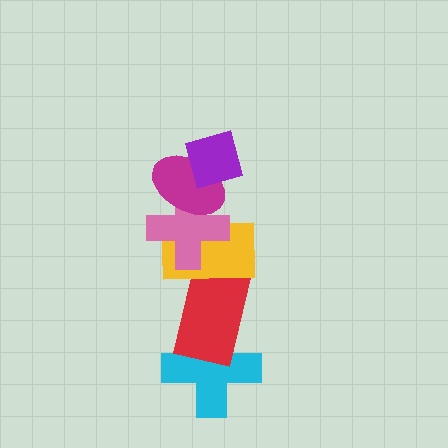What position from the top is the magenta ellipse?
The magenta ellipse is 2nd from the top.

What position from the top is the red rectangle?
The red rectangle is 5th from the top.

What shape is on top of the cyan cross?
The red rectangle is on top of the cyan cross.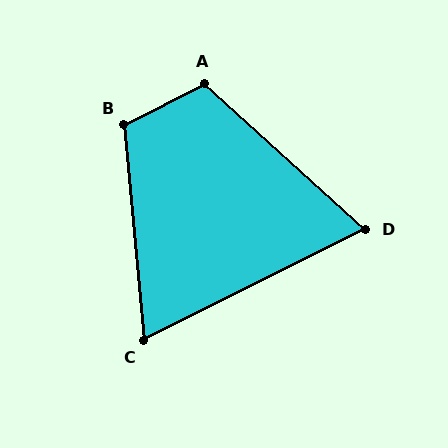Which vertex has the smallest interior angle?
C, at approximately 69 degrees.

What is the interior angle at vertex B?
Approximately 111 degrees (obtuse).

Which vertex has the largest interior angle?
A, at approximately 111 degrees.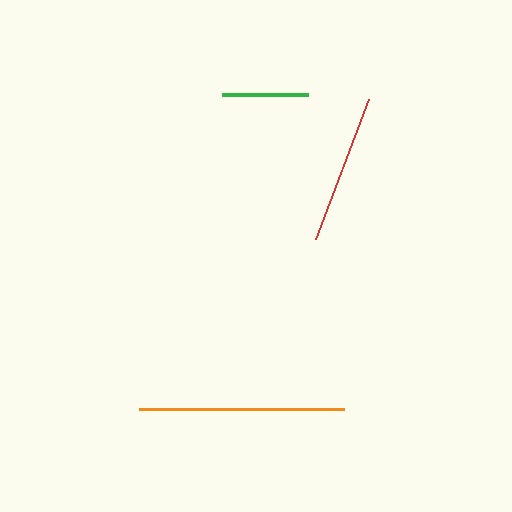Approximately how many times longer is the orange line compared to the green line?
The orange line is approximately 2.4 times the length of the green line.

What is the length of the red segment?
The red segment is approximately 150 pixels long.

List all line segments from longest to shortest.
From longest to shortest: orange, red, green.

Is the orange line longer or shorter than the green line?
The orange line is longer than the green line.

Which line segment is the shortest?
The green line is the shortest at approximately 86 pixels.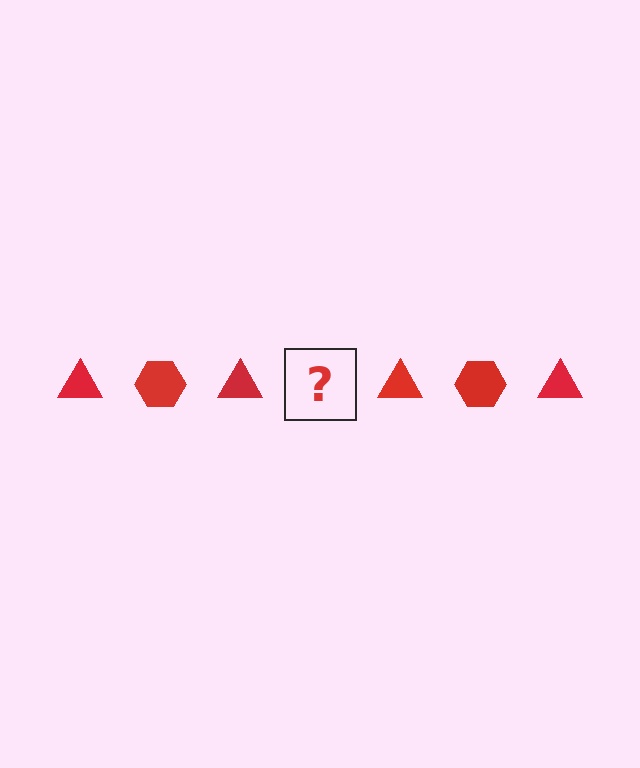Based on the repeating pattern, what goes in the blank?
The blank should be a red hexagon.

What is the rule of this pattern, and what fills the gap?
The rule is that the pattern cycles through triangle, hexagon shapes in red. The gap should be filled with a red hexagon.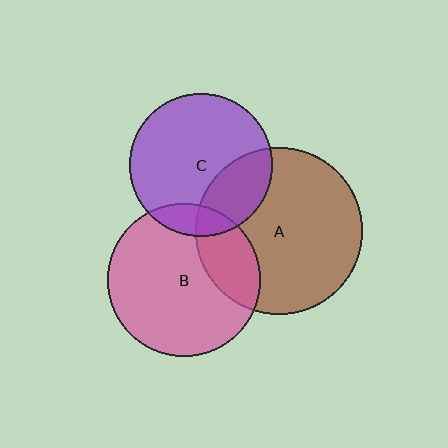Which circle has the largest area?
Circle A (brown).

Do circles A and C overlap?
Yes.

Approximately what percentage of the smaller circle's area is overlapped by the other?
Approximately 25%.